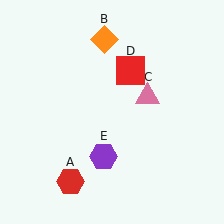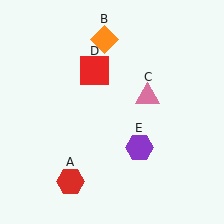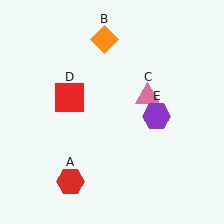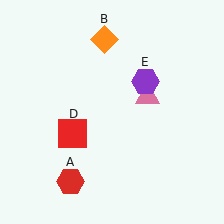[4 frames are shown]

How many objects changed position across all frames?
2 objects changed position: red square (object D), purple hexagon (object E).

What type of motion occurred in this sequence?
The red square (object D), purple hexagon (object E) rotated counterclockwise around the center of the scene.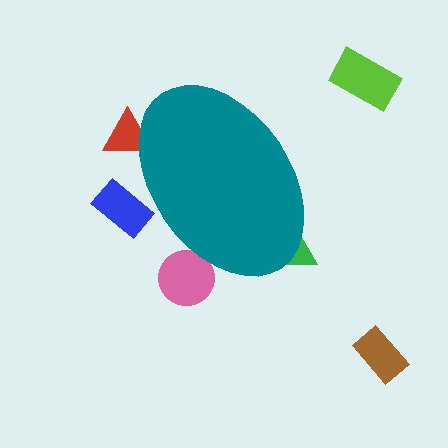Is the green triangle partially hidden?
Yes, the green triangle is partially hidden behind the teal ellipse.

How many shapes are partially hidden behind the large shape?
4 shapes are partially hidden.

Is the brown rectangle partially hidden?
No, the brown rectangle is fully visible.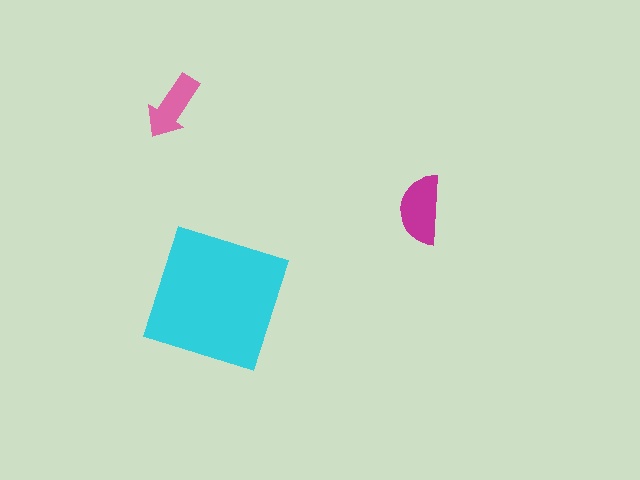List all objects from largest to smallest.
The cyan square, the magenta semicircle, the pink arrow.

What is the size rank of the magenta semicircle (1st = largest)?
2nd.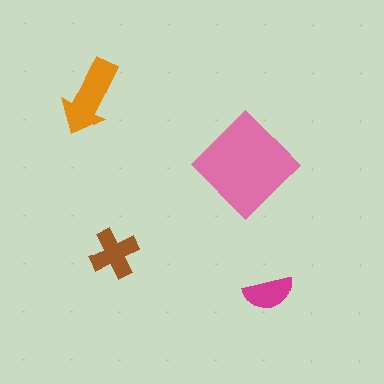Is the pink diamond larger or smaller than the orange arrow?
Larger.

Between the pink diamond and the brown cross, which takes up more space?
The pink diamond.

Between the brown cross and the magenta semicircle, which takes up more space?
The brown cross.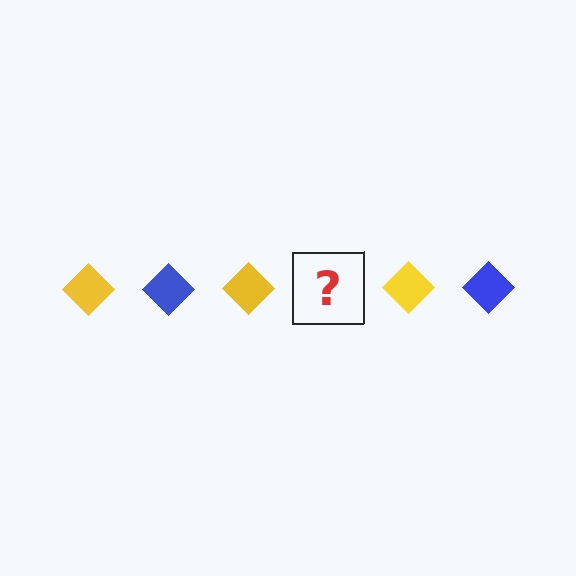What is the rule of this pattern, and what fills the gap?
The rule is that the pattern cycles through yellow, blue diamonds. The gap should be filled with a blue diamond.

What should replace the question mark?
The question mark should be replaced with a blue diamond.